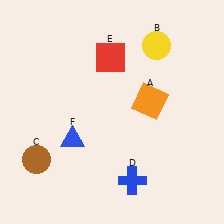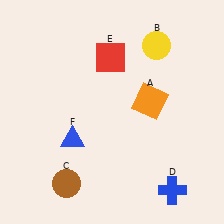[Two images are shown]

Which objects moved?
The objects that moved are: the brown circle (C), the blue cross (D).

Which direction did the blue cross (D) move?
The blue cross (D) moved right.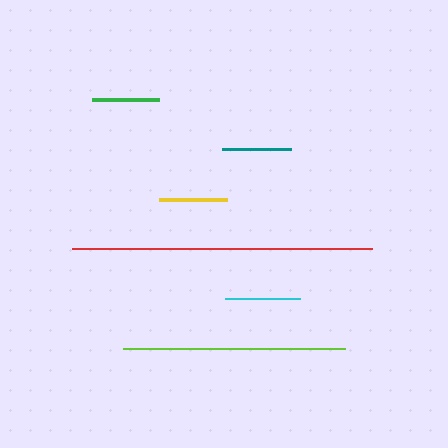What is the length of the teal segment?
The teal segment is approximately 69 pixels long.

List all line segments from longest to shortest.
From longest to shortest: red, lime, cyan, teal, yellow, green.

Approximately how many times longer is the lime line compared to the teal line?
The lime line is approximately 3.2 times the length of the teal line.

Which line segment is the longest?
The red line is the longest at approximately 300 pixels.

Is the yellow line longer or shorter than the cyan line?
The cyan line is longer than the yellow line.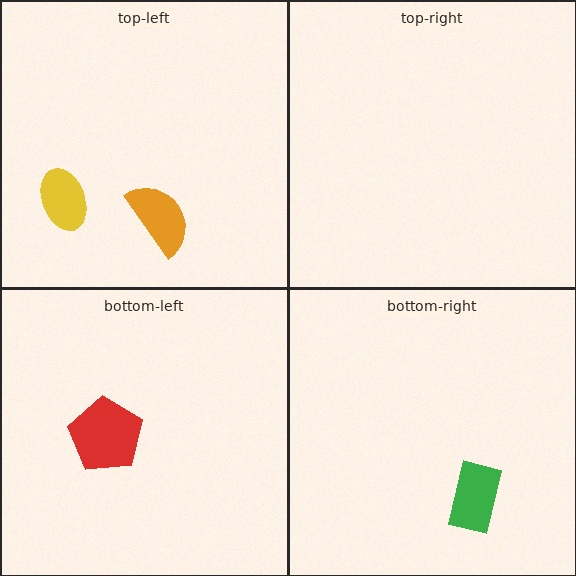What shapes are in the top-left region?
The yellow ellipse, the orange semicircle.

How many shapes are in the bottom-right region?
1.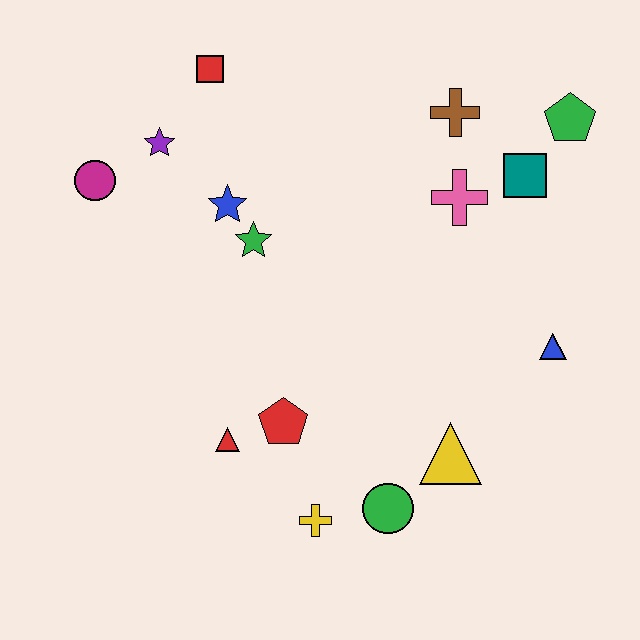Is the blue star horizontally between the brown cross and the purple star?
Yes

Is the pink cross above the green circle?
Yes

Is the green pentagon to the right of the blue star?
Yes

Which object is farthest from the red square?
The green circle is farthest from the red square.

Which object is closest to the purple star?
The magenta circle is closest to the purple star.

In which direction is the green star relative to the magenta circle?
The green star is to the right of the magenta circle.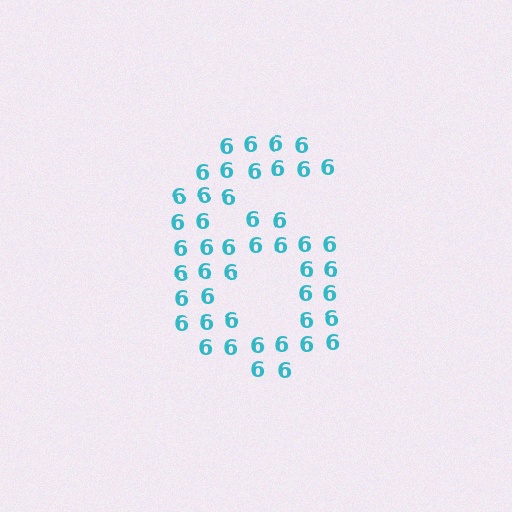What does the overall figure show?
The overall figure shows the digit 6.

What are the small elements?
The small elements are digit 6's.